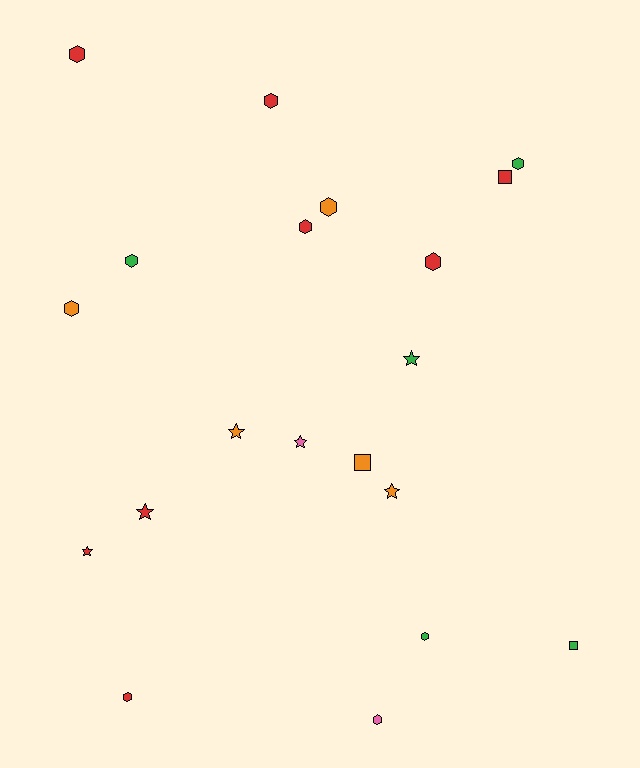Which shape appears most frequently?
Hexagon, with 11 objects.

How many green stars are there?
There is 1 green star.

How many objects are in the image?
There are 20 objects.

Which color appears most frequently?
Red, with 8 objects.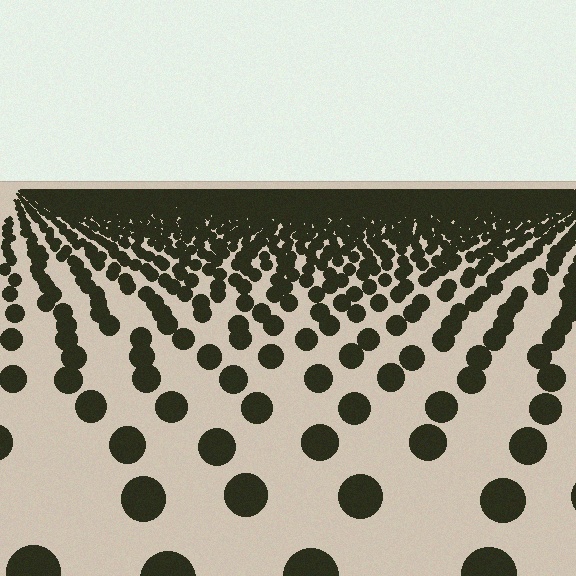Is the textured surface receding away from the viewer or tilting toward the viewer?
The surface is receding away from the viewer. Texture elements get smaller and denser toward the top.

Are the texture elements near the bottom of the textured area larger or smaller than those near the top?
Larger. Near the bottom, elements are closer to the viewer and appear at a bigger on-screen size.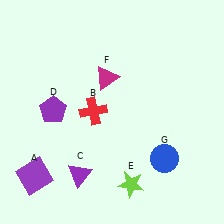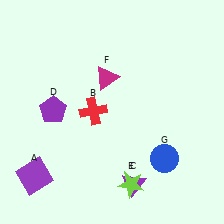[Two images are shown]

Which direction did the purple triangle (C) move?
The purple triangle (C) moved right.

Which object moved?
The purple triangle (C) moved right.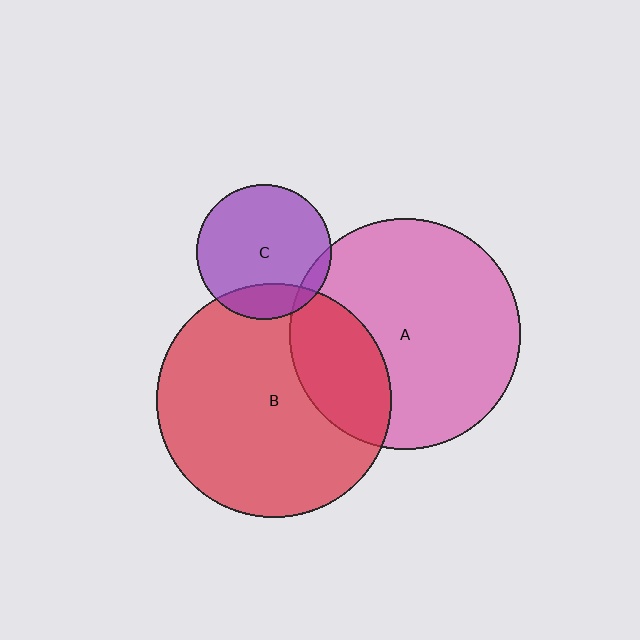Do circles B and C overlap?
Yes.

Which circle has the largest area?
Circle B (red).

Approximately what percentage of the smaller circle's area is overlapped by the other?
Approximately 20%.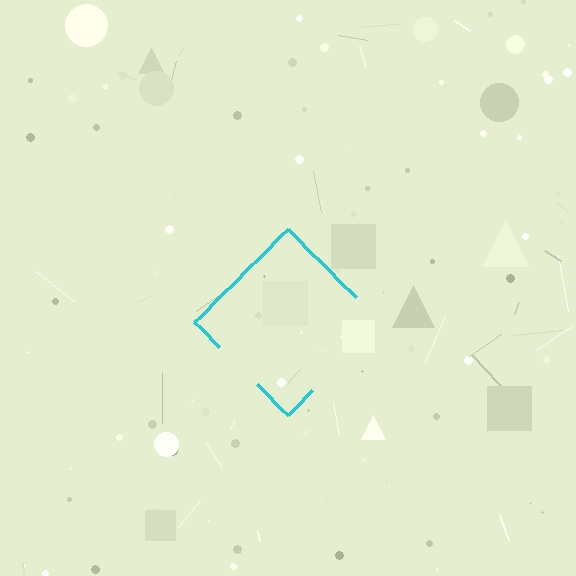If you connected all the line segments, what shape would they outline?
They would outline a diamond.